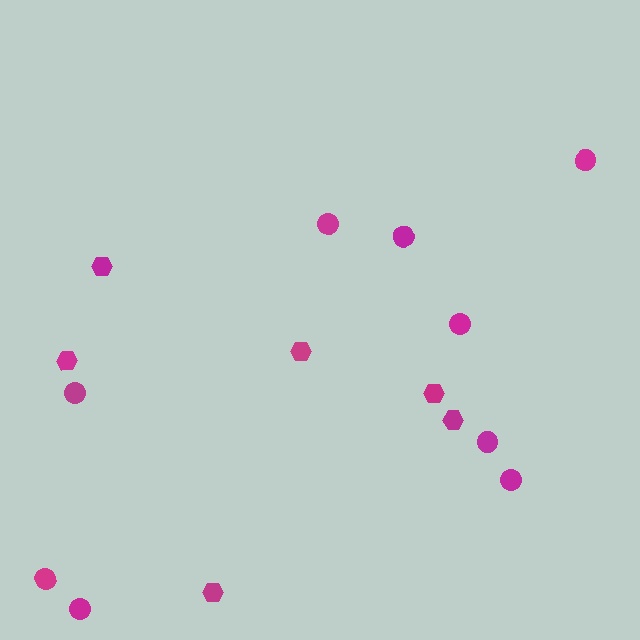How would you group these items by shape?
There are 2 groups: one group of hexagons (6) and one group of circles (9).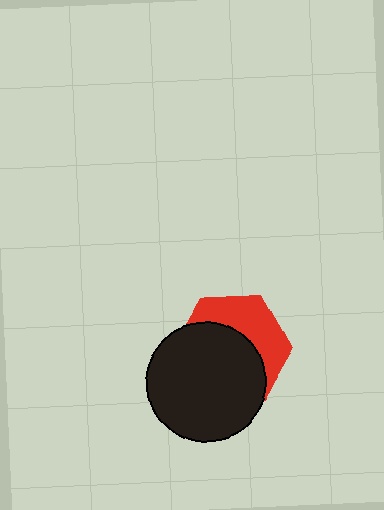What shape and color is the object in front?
The object in front is a black circle.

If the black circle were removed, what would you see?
You would see the complete red hexagon.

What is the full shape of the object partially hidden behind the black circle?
The partially hidden object is a red hexagon.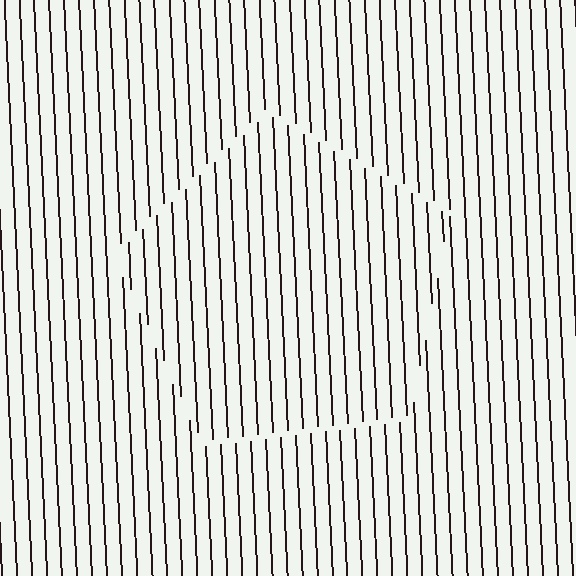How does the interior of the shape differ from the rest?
The interior of the shape contains the same grating, shifted by half a period — the contour is defined by the phase discontinuity where line-ends from the inner and outer gratings abut.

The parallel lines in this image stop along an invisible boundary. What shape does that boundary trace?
An illusory pentagon. The interior of the shape contains the same grating, shifted by half a period — the contour is defined by the phase discontinuity where line-ends from the inner and outer gratings abut.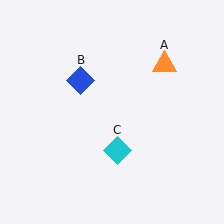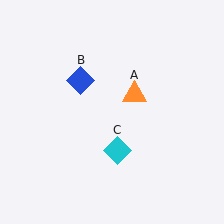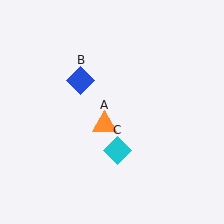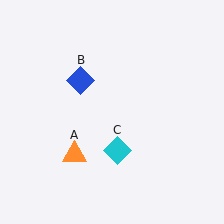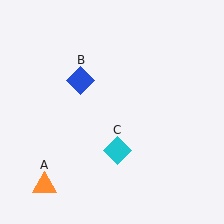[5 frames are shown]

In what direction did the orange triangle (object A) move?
The orange triangle (object A) moved down and to the left.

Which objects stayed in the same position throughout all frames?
Blue diamond (object B) and cyan diamond (object C) remained stationary.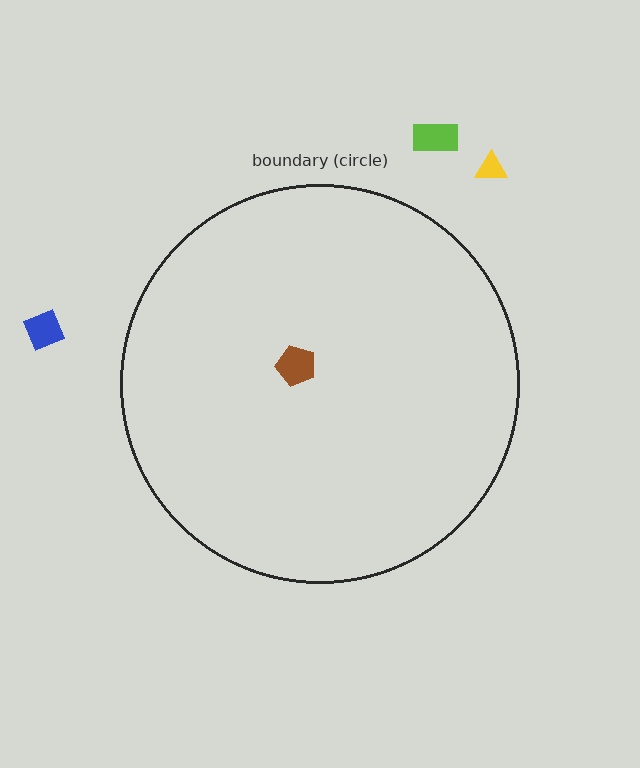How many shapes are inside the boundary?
1 inside, 3 outside.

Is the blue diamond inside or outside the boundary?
Outside.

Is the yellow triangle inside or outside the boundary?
Outside.